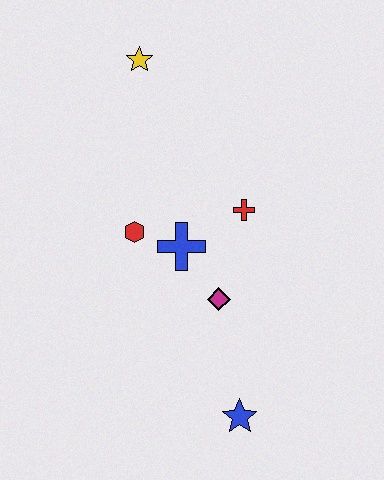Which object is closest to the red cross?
The blue cross is closest to the red cross.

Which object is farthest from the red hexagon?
The blue star is farthest from the red hexagon.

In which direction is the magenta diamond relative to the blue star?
The magenta diamond is above the blue star.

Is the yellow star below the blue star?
No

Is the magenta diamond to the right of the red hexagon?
Yes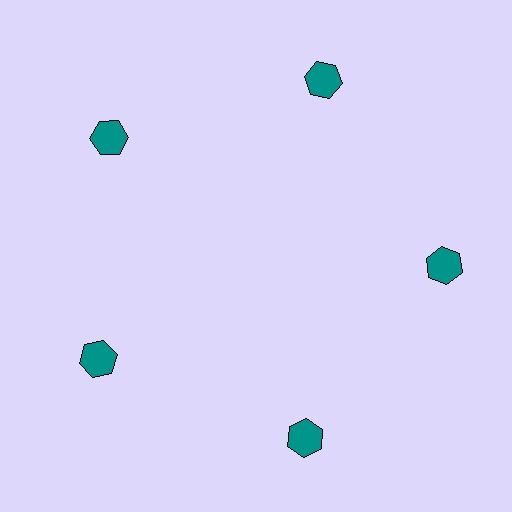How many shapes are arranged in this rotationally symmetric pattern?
There are 5 shapes, arranged in 5 groups of 1.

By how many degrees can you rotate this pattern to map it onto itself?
The pattern maps onto itself every 72 degrees of rotation.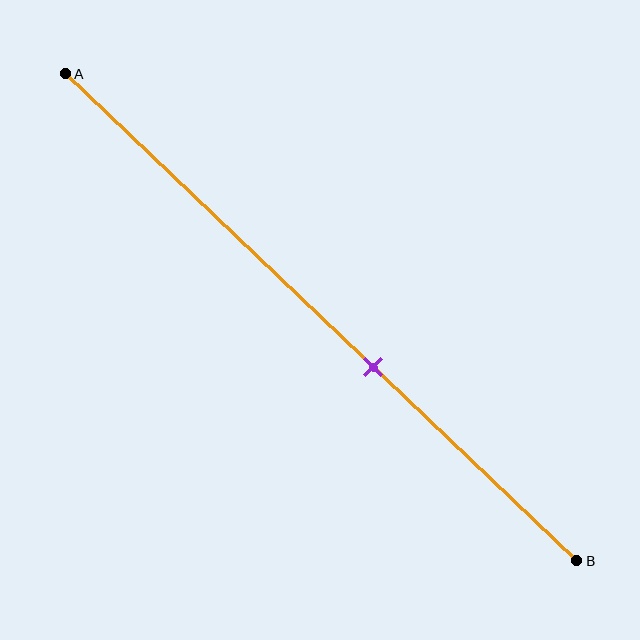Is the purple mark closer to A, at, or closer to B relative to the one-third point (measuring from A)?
The purple mark is closer to point B than the one-third point of segment AB.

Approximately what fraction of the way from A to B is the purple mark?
The purple mark is approximately 60% of the way from A to B.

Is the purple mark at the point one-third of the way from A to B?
No, the mark is at about 60% from A, not at the 33% one-third point.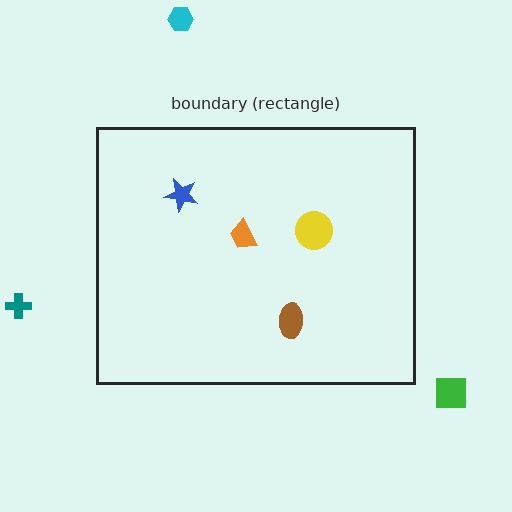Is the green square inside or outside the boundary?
Outside.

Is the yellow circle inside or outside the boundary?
Inside.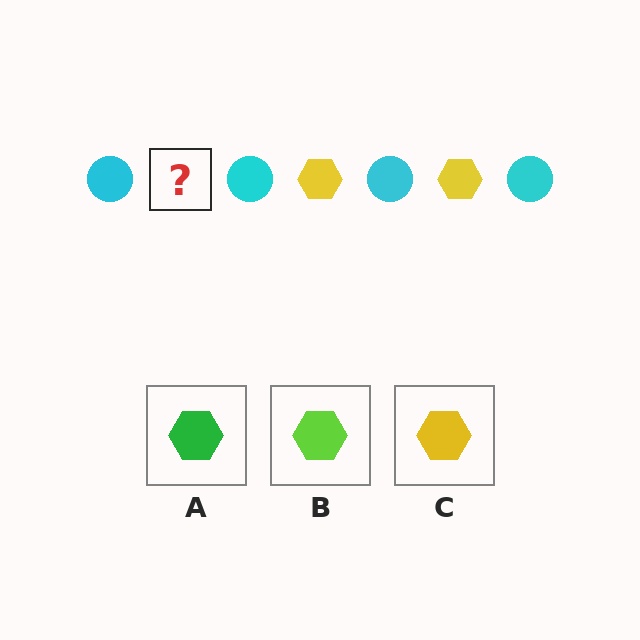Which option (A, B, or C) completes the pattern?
C.